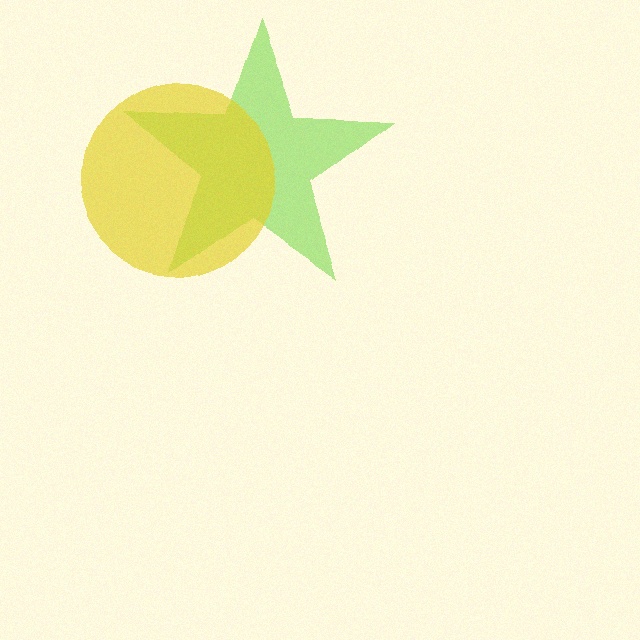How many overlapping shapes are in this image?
There are 2 overlapping shapes in the image.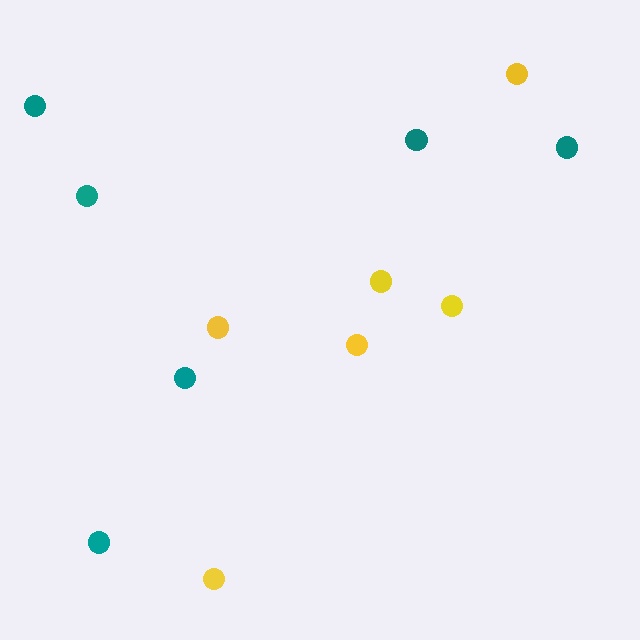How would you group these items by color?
There are 2 groups: one group of yellow circles (6) and one group of teal circles (6).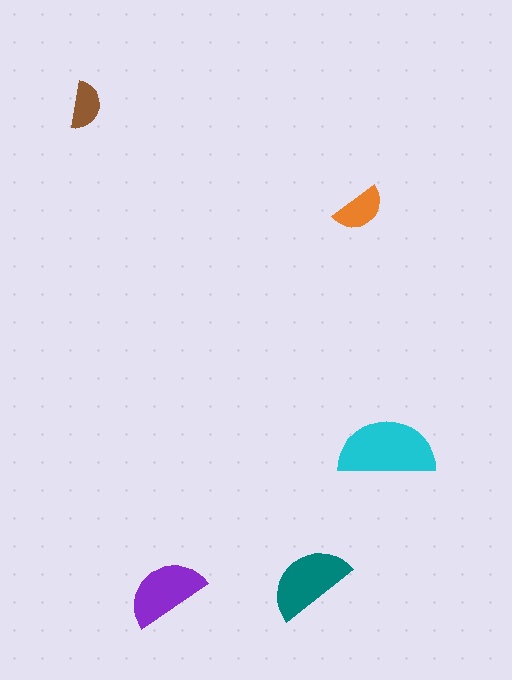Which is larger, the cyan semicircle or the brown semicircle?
The cyan one.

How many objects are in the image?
There are 5 objects in the image.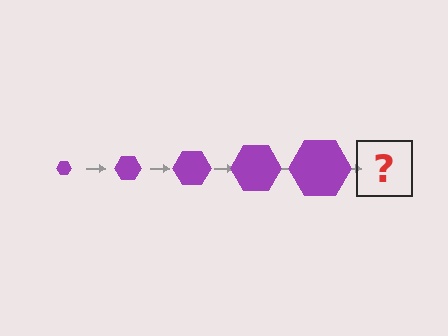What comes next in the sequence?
The next element should be a purple hexagon, larger than the previous one.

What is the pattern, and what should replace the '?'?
The pattern is that the hexagon gets progressively larger each step. The '?' should be a purple hexagon, larger than the previous one.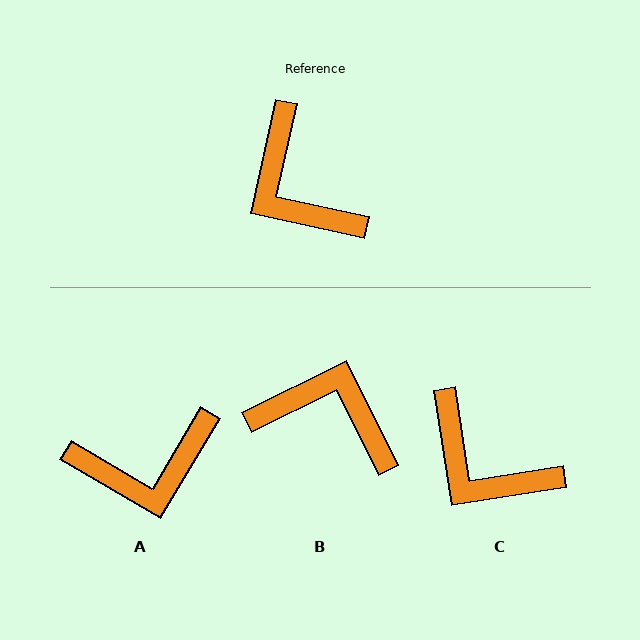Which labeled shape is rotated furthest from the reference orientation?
B, about 141 degrees away.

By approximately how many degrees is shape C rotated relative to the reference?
Approximately 21 degrees counter-clockwise.